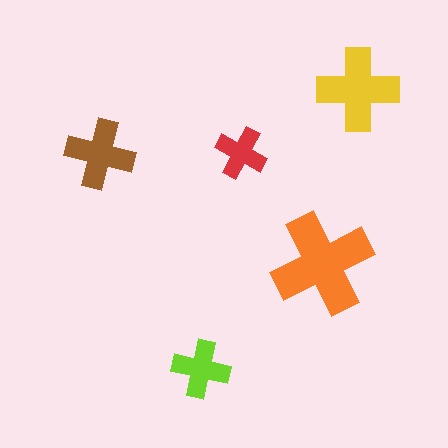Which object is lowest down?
The lime cross is bottommost.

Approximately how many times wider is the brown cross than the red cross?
About 1.5 times wider.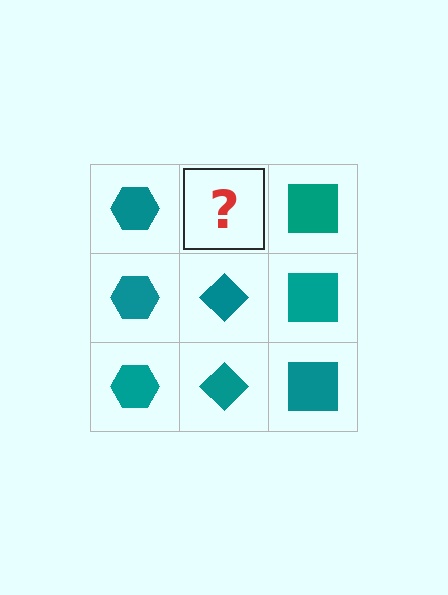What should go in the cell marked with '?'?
The missing cell should contain a teal diamond.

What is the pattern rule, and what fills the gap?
The rule is that each column has a consistent shape. The gap should be filled with a teal diamond.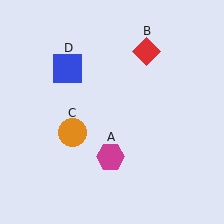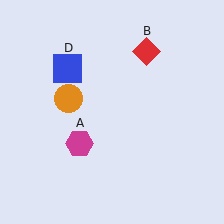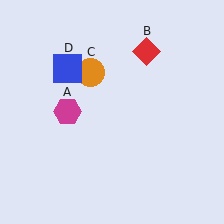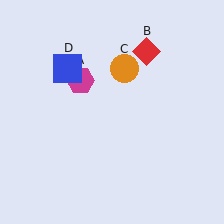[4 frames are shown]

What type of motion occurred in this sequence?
The magenta hexagon (object A), orange circle (object C) rotated clockwise around the center of the scene.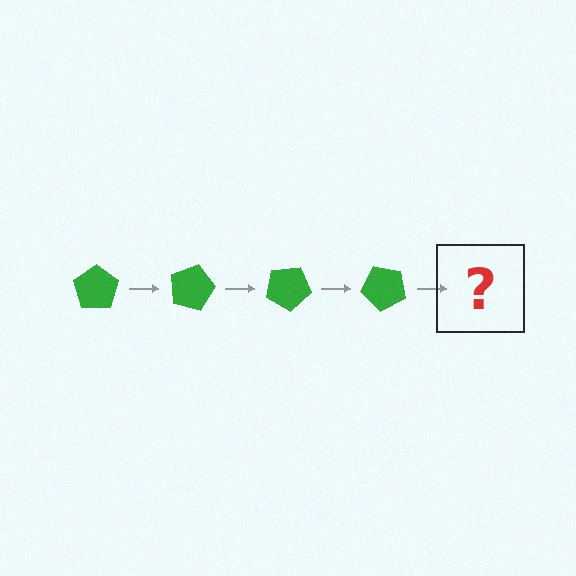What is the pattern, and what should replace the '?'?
The pattern is that the pentagon rotates 15 degrees each step. The '?' should be a green pentagon rotated 60 degrees.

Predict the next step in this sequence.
The next step is a green pentagon rotated 60 degrees.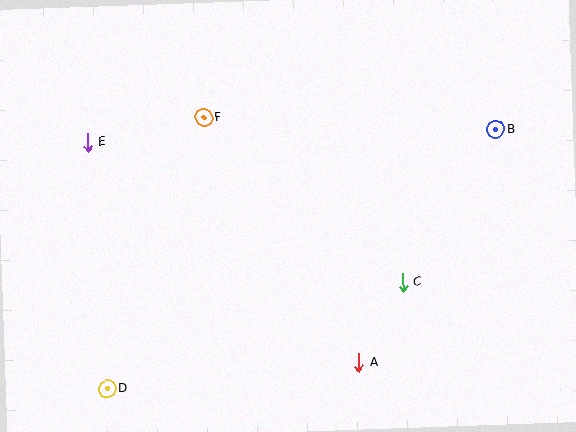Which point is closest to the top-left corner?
Point E is closest to the top-left corner.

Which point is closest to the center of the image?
Point F at (204, 118) is closest to the center.